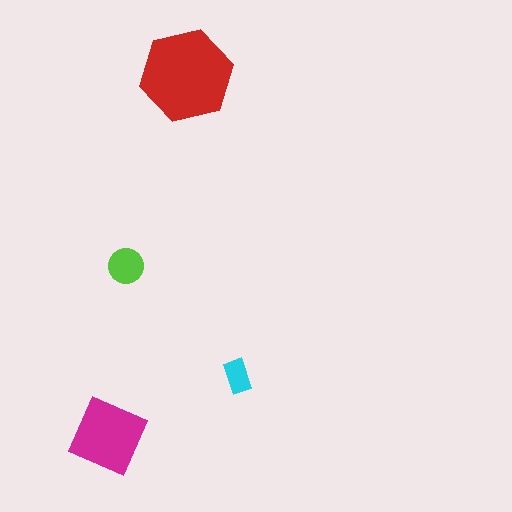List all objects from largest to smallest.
The red hexagon, the magenta diamond, the lime circle, the cyan rectangle.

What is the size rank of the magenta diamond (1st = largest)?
2nd.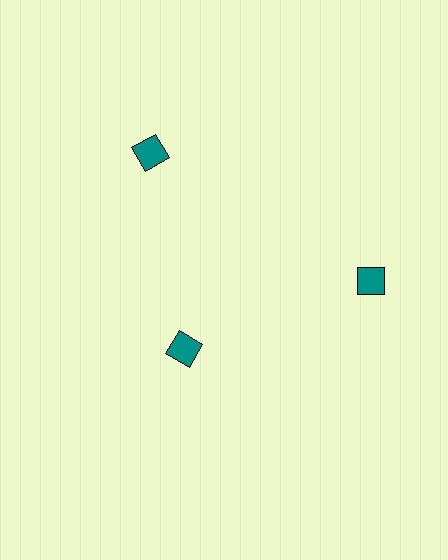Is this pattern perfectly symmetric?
No. The 3 teal diamonds are arranged in a ring, but one element near the 7 o'clock position is pulled inward toward the center, breaking the 3-fold rotational symmetry.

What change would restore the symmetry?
The symmetry would be restored by moving it outward, back onto the ring so that all 3 diamonds sit at equal angles and equal distance from the center.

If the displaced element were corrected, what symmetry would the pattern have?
It would have 3-fold rotational symmetry — the pattern would map onto itself every 120 degrees.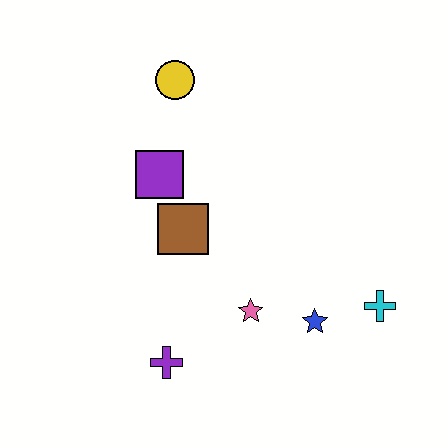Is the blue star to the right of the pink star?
Yes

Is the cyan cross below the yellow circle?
Yes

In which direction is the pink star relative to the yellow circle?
The pink star is below the yellow circle.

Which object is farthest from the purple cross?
The yellow circle is farthest from the purple cross.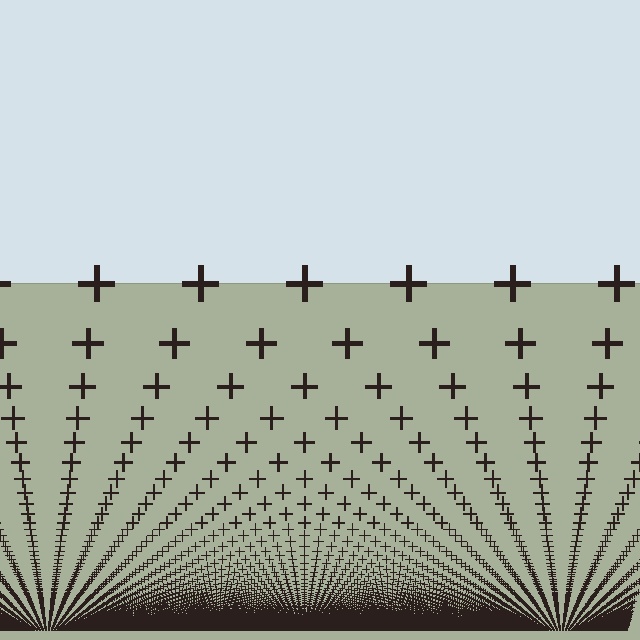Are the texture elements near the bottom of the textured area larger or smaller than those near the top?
Smaller. The gradient is inverted — elements near the bottom are smaller and denser.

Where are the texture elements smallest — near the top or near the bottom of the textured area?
Near the bottom.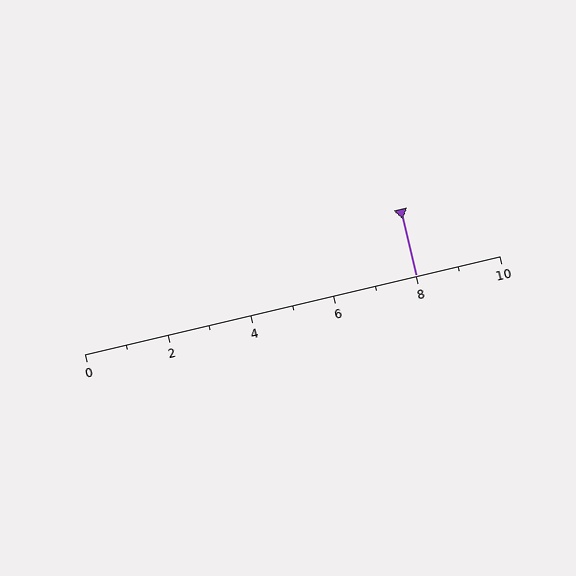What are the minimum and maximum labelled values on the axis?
The axis runs from 0 to 10.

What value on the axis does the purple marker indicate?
The marker indicates approximately 8.